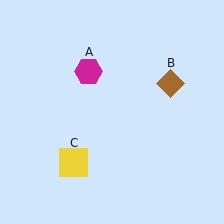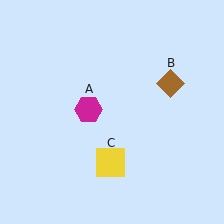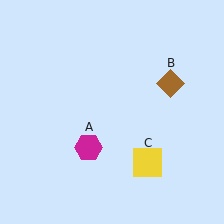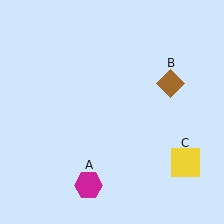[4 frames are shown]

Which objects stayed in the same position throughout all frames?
Brown diamond (object B) remained stationary.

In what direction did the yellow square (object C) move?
The yellow square (object C) moved right.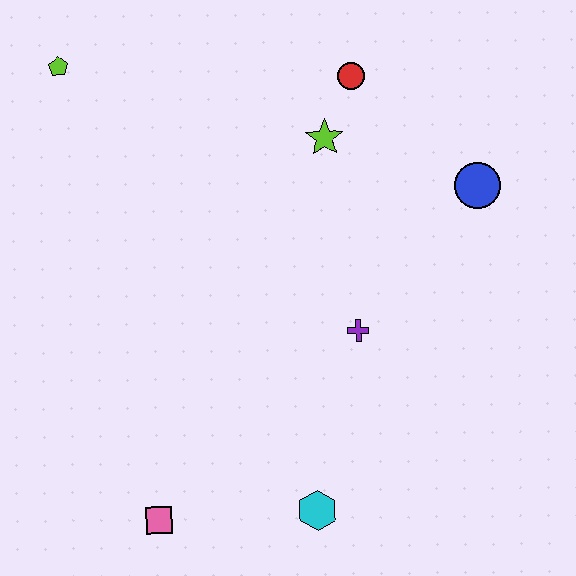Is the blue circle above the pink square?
Yes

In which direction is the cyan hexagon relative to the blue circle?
The cyan hexagon is below the blue circle.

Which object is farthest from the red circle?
The pink square is farthest from the red circle.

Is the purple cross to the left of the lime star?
No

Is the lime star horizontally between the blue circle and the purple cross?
No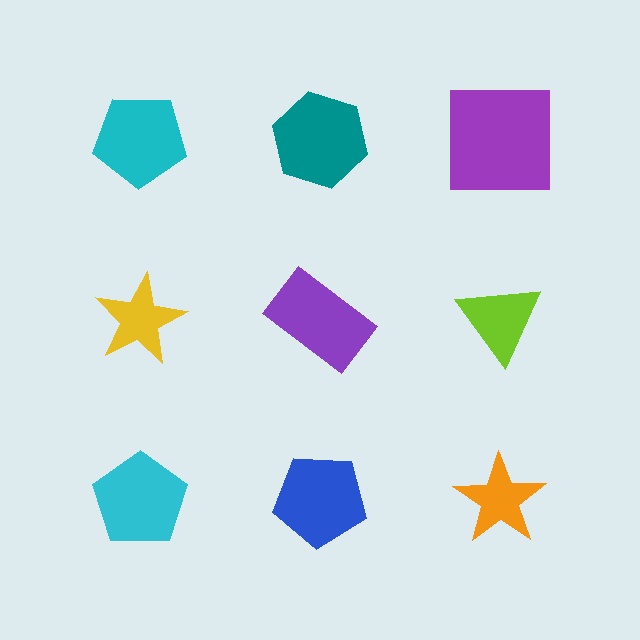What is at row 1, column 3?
A purple square.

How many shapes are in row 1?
3 shapes.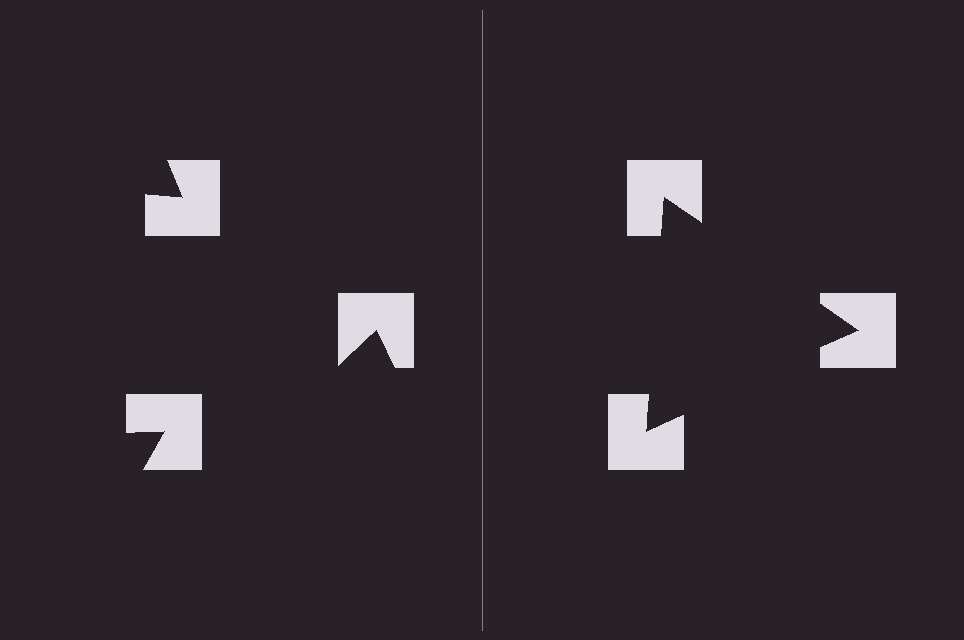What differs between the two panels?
The notched squares are positioned identically on both sides; only the wedge orientations differ. On the right they align to a triangle; on the left they are misaligned.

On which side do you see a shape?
An illusory triangle appears on the right side. On the left side the wedge cuts are rotated, so no coherent shape forms.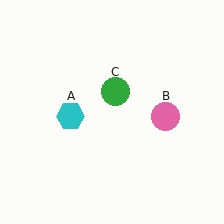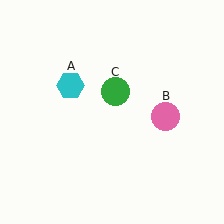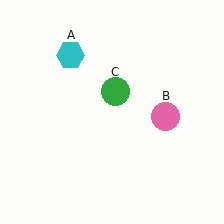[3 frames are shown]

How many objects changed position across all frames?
1 object changed position: cyan hexagon (object A).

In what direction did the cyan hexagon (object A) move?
The cyan hexagon (object A) moved up.